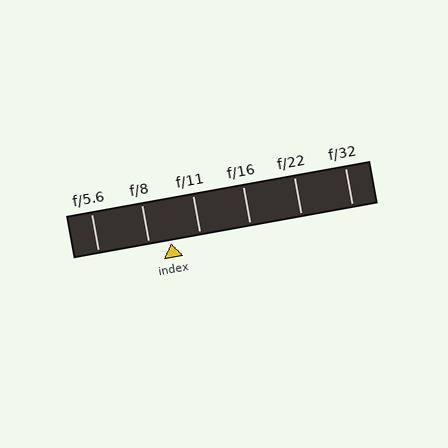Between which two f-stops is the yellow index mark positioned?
The index mark is between f/8 and f/11.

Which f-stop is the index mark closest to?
The index mark is closest to f/8.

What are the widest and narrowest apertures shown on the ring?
The widest aperture shown is f/5.6 and the narrowest is f/32.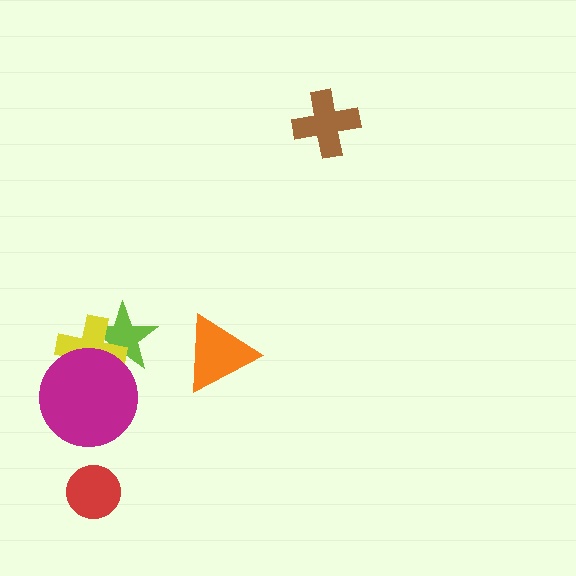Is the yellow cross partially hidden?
Yes, it is partially covered by another shape.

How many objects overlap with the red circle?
0 objects overlap with the red circle.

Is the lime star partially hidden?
Yes, it is partially covered by another shape.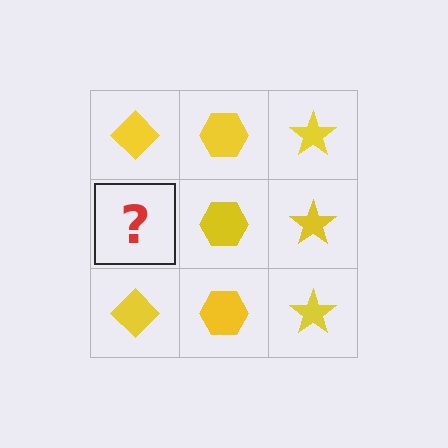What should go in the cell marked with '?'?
The missing cell should contain a yellow diamond.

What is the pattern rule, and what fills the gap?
The rule is that each column has a consistent shape. The gap should be filled with a yellow diamond.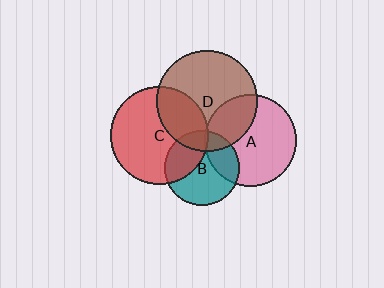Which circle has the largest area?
Circle D (brown).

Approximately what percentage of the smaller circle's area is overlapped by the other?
Approximately 5%.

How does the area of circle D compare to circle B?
Approximately 1.8 times.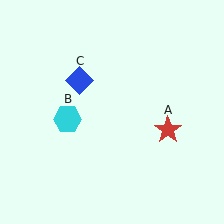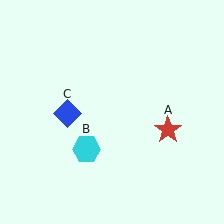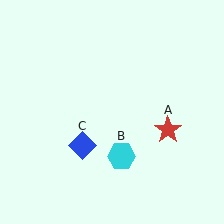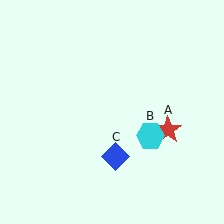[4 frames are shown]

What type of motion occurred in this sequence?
The cyan hexagon (object B), blue diamond (object C) rotated counterclockwise around the center of the scene.